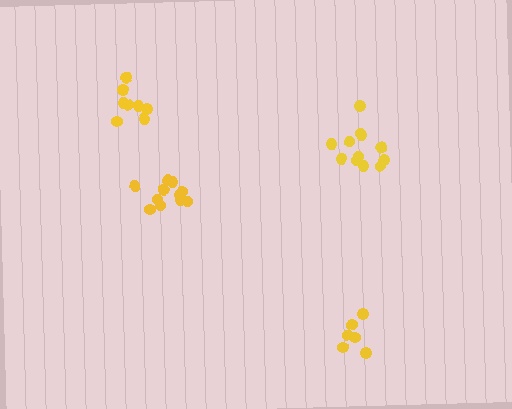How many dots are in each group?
Group 1: 12 dots, Group 2: 11 dots, Group 3: 8 dots, Group 4: 6 dots (37 total).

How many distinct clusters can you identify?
There are 4 distinct clusters.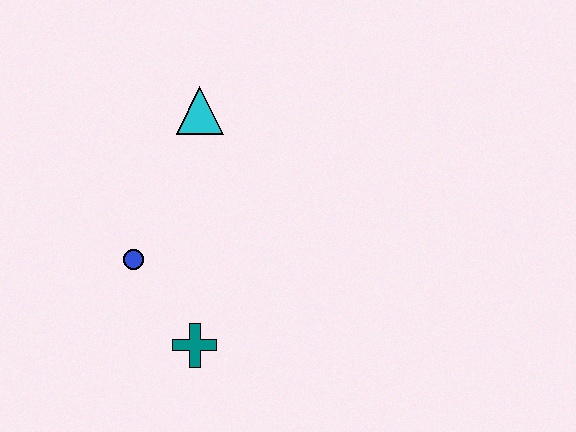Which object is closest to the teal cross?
The blue circle is closest to the teal cross.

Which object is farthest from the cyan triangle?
The teal cross is farthest from the cyan triangle.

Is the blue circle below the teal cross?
No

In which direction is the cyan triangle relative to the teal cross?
The cyan triangle is above the teal cross.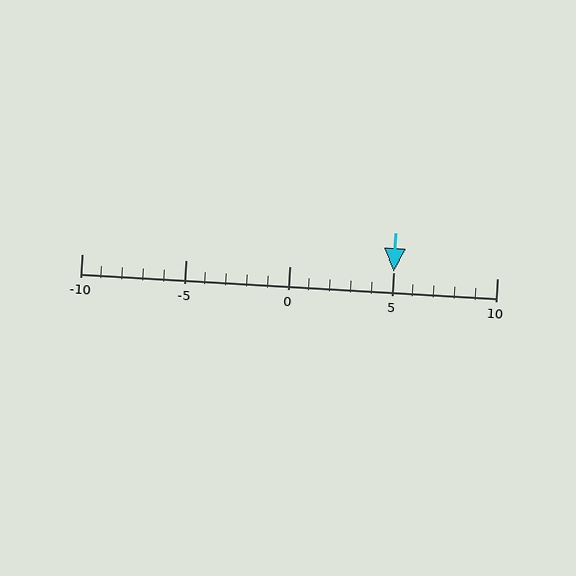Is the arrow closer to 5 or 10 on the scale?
The arrow is closer to 5.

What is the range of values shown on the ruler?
The ruler shows values from -10 to 10.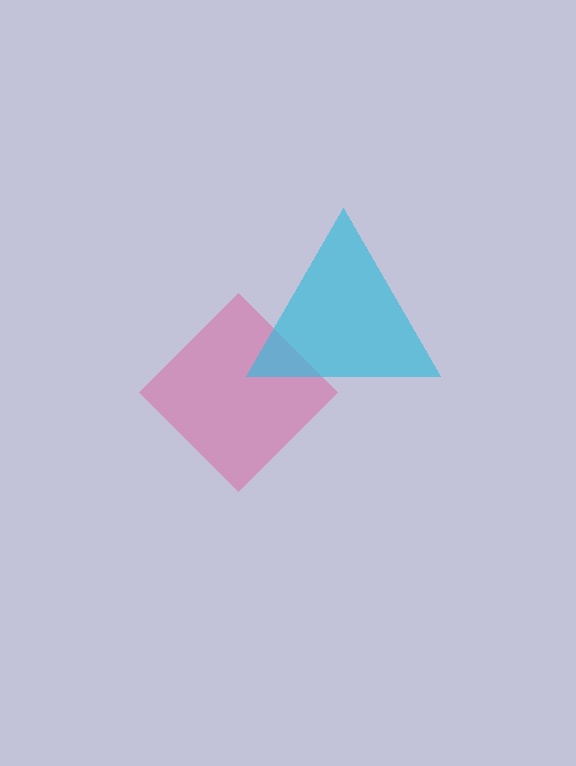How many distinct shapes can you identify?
There are 2 distinct shapes: a pink diamond, a cyan triangle.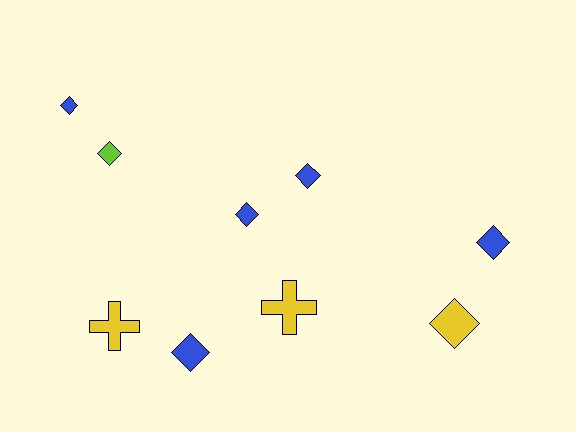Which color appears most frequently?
Blue, with 5 objects.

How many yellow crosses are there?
There are 2 yellow crosses.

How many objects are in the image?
There are 9 objects.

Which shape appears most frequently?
Diamond, with 7 objects.